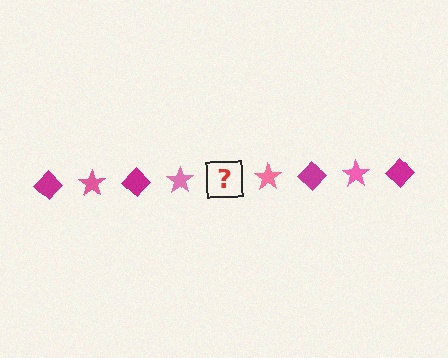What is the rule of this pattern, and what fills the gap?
The rule is that the pattern alternates between magenta diamond and pink star. The gap should be filled with a magenta diamond.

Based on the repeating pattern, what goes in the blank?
The blank should be a magenta diamond.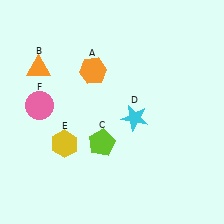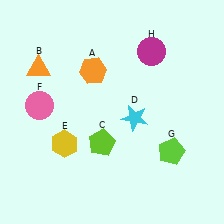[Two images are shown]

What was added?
A lime pentagon (G), a magenta circle (H) were added in Image 2.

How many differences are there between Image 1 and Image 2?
There are 2 differences between the two images.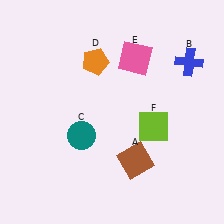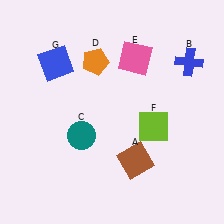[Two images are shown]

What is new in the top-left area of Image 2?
A blue square (G) was added in the top-left area of Image 2.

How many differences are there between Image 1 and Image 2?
There is 1 difference between the two images.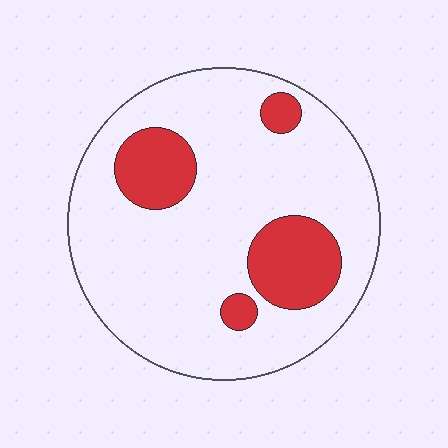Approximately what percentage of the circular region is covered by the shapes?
Approximately 20%.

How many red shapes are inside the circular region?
4.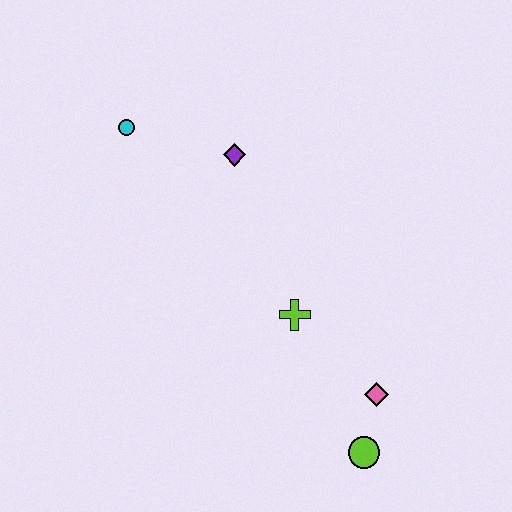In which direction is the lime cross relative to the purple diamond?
The lime cross is below the purple diamond.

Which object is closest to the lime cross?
The pink diamond is closest to the lime cross.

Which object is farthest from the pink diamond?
The cyan circle is farthest from the pink diamond.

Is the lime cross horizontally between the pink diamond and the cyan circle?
Yes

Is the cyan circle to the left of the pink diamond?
Yes